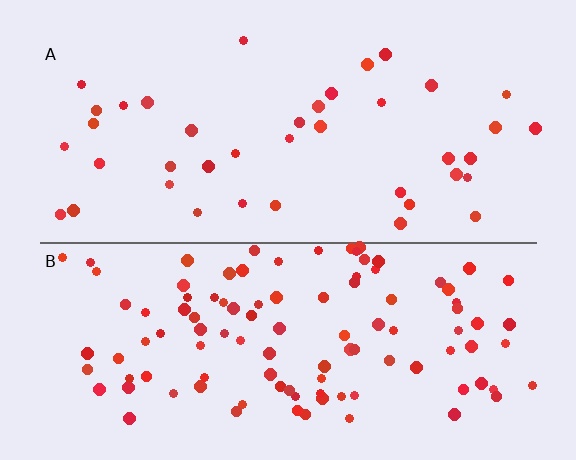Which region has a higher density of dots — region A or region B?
B (the bottom).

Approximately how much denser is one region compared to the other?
Approximately 2.7× — region B over region A.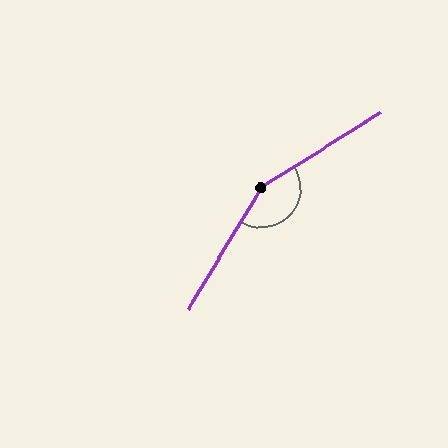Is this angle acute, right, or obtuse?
It is obtuse.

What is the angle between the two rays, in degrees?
Approximately 154 degrees.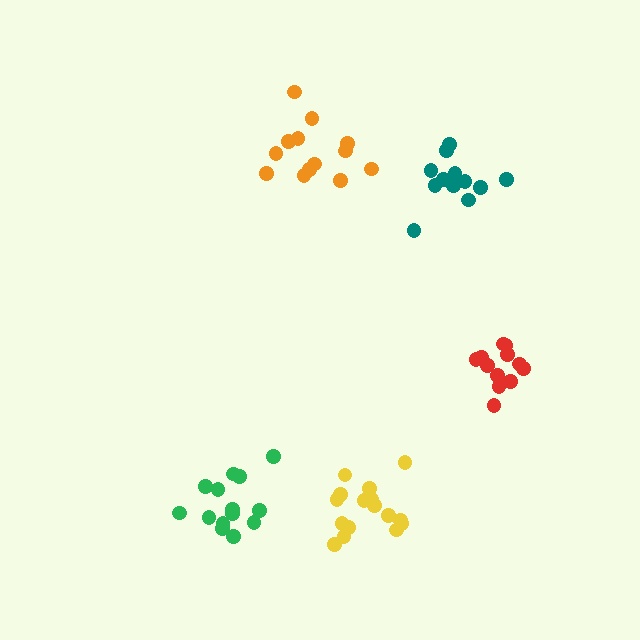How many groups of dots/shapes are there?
There are 5 groups.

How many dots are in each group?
Group 1: 12 dots, Group 2: 14 dots, Group 3: 13 dots, Group 4: 16 dots, Group 5: 12 dots (67 total).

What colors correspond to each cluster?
The clusters are colored: teal, green, orange, yellow, red.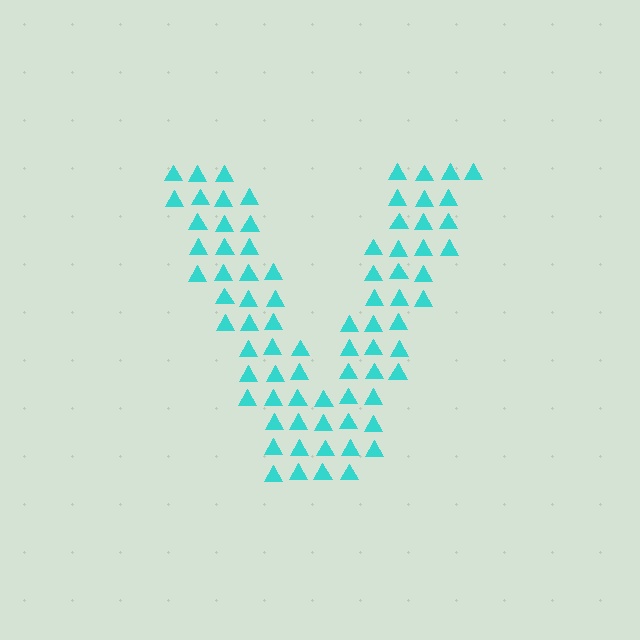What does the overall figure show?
The overall figure shows the letter V.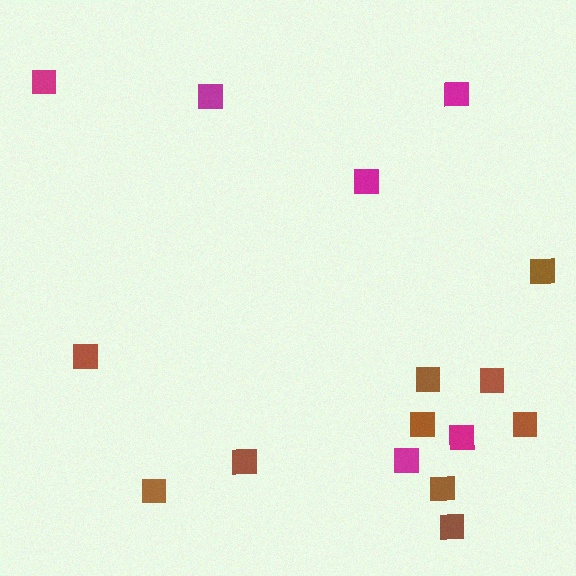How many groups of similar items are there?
There are 2 groups: one group of brown squares (10) and one group of magenta squares (6).